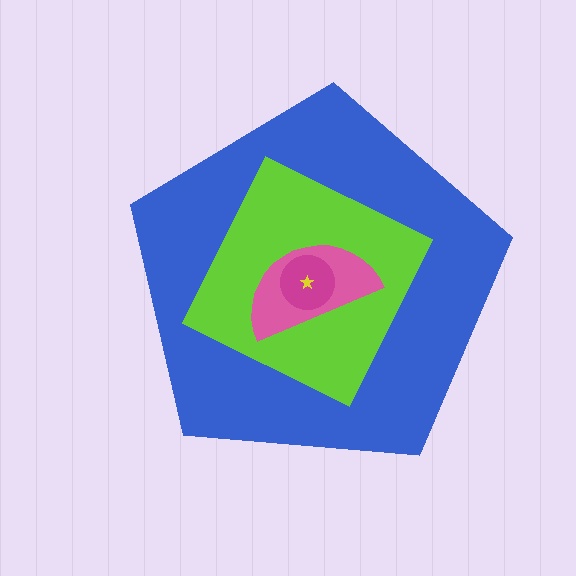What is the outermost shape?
The blue pentagon.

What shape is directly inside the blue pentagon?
The lime square.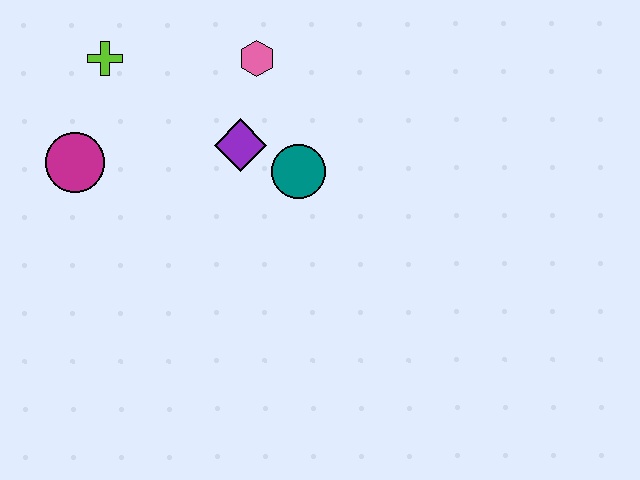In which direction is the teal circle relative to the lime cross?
The teal circle is to the right of the lime cross.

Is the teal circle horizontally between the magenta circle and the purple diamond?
No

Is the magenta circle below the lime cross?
Yes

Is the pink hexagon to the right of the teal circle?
No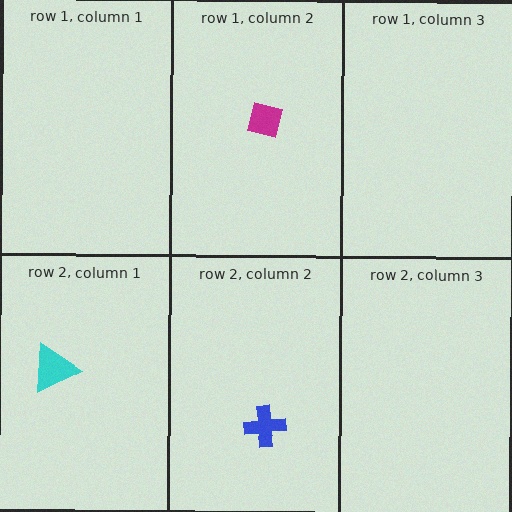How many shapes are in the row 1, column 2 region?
1.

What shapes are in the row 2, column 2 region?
The blue cross.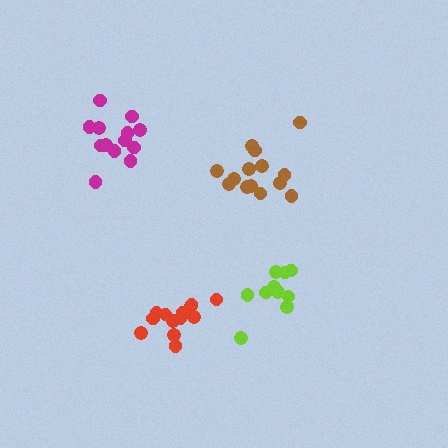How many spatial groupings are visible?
There are 4 spatial groupings.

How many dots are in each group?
Group 1: 10 dots, Group 2: 13 dots, Group 3: 13 dots, Group 4: 14 dots (50 total).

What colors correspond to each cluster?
The clusters are colored: lime, red, magenta, brown.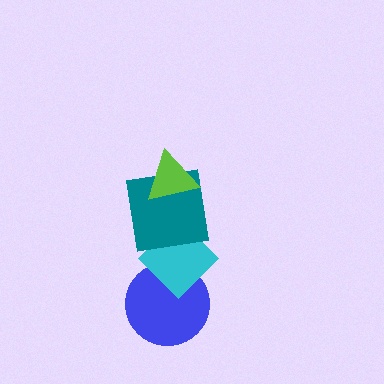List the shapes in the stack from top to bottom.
From top to bottom: the lime triangle, the teal square, the cyan diamond, the blue circle.